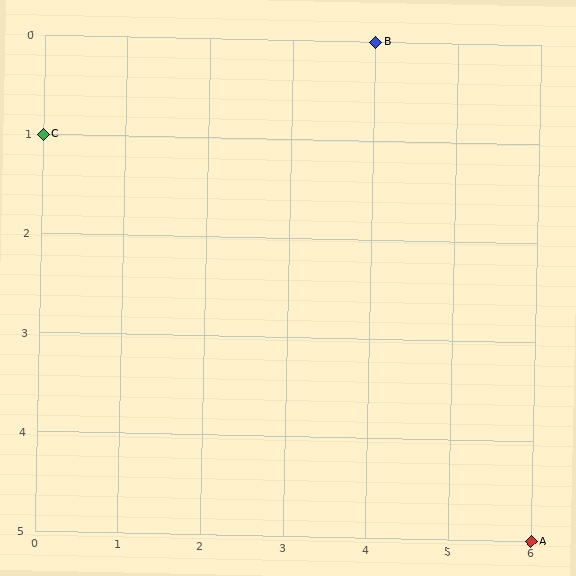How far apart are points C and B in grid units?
Points C and B are 4 columns and 1 row apart (about 4.1 grid units diagonally).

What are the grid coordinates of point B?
Point B is at grid coordinates (4, 0).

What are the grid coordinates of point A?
Point A is at grid coordinates (6, 5).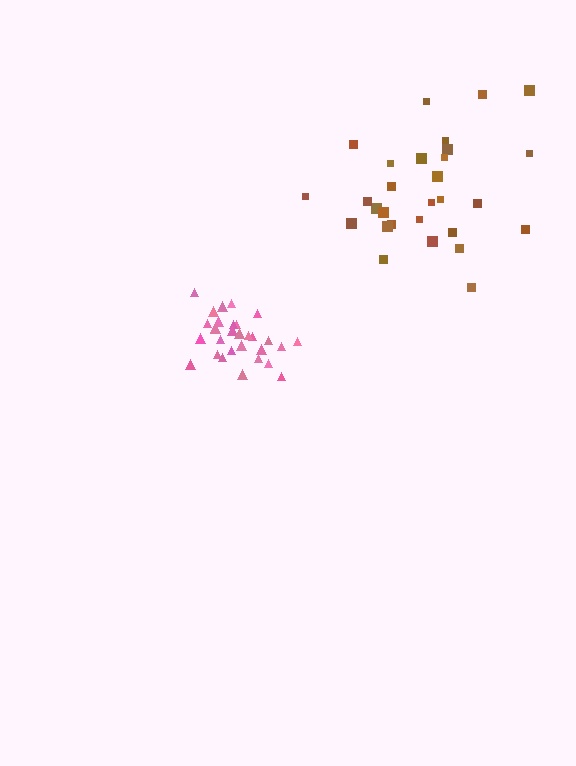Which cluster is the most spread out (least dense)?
Brown.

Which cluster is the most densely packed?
Pink.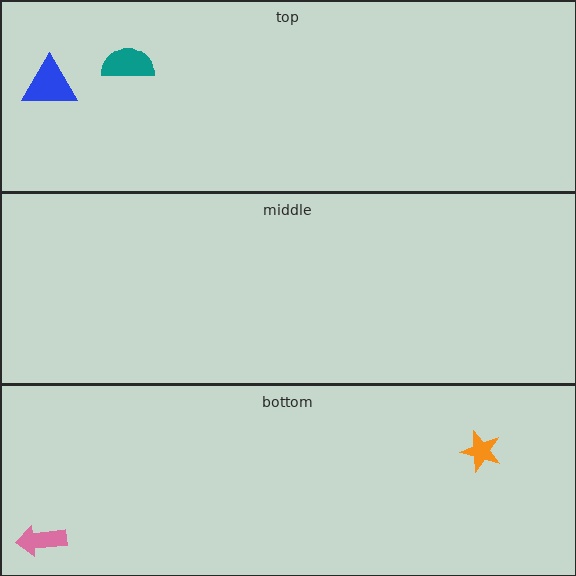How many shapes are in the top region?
2.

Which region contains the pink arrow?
The bottom region.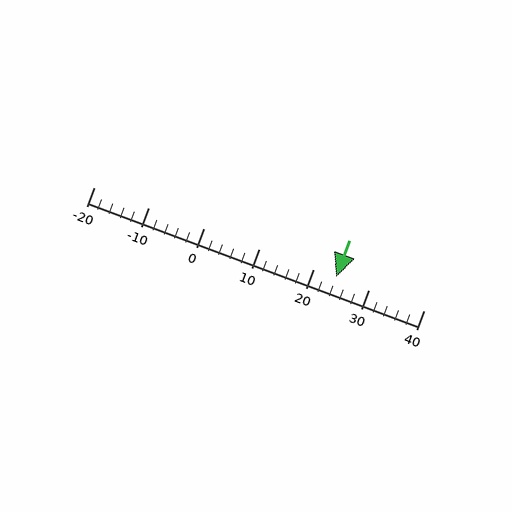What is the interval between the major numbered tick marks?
The major tick marks are spaced 10 units apart.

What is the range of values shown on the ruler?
The ruler shows values from -20 to 40.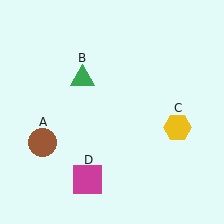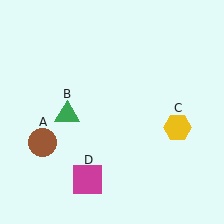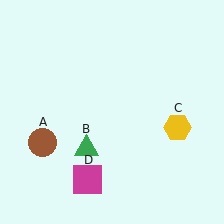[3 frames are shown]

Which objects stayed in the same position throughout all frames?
Brown circle (object A) and yellow hexagon (object C) and magenta square (object D) remained stationary.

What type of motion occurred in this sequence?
The green triangle (object B) rotated counterclockwise around the center of the scene.